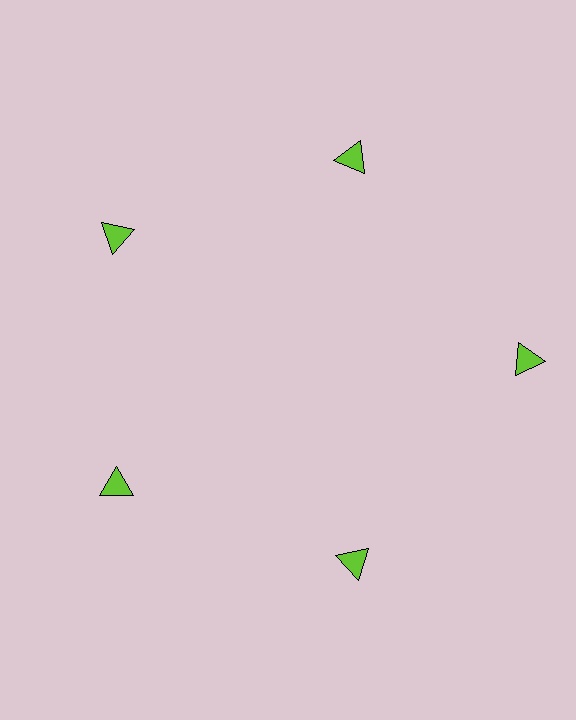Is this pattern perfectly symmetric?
No. The 5 lime triangles are arranged in a ring, but one element near the 3 o'clock position is pushed outward from the center, breaking the 5-fold rotational symmetry.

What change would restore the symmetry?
The symmetry would be restored by moving it inward, back onto the ring so that all 5 triangles sit at equal angles and equal distance from the center.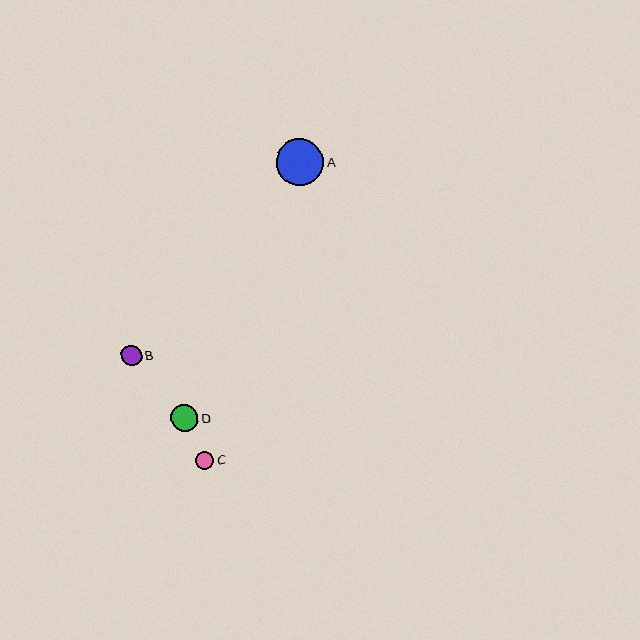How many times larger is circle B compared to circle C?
Circle B is approximately 1.2 times the size of circle C.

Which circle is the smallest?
Circle C is the smallest with a size of approximately 18 pixels.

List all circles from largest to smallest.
From largest to smallest: A, D, B, C.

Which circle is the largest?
Circle A is the largest with a size of approximately 47 pixels.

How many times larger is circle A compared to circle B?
Circle A is approximately 2.3 times the size of circle B.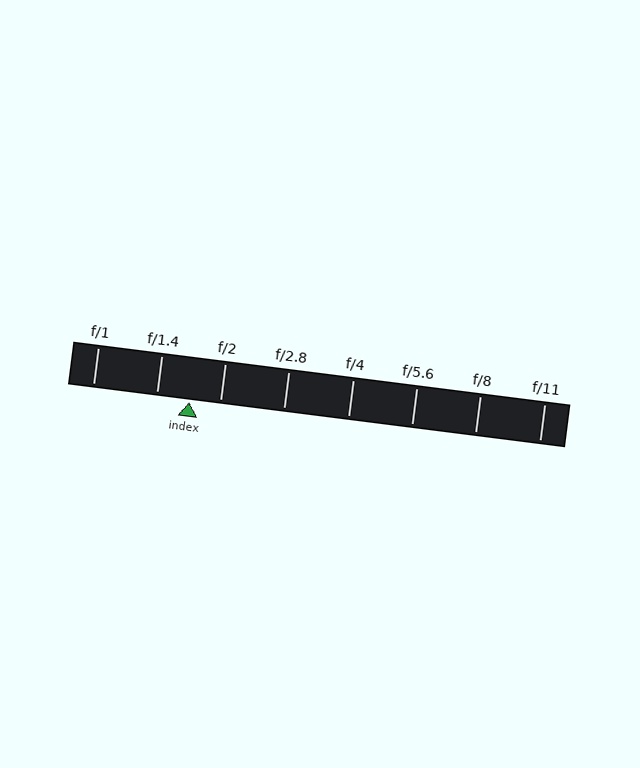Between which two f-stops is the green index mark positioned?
The index mark is between f/1.4 and f/2.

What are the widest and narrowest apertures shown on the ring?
The widest aperture shown is f/1 and the narrowest is f/11.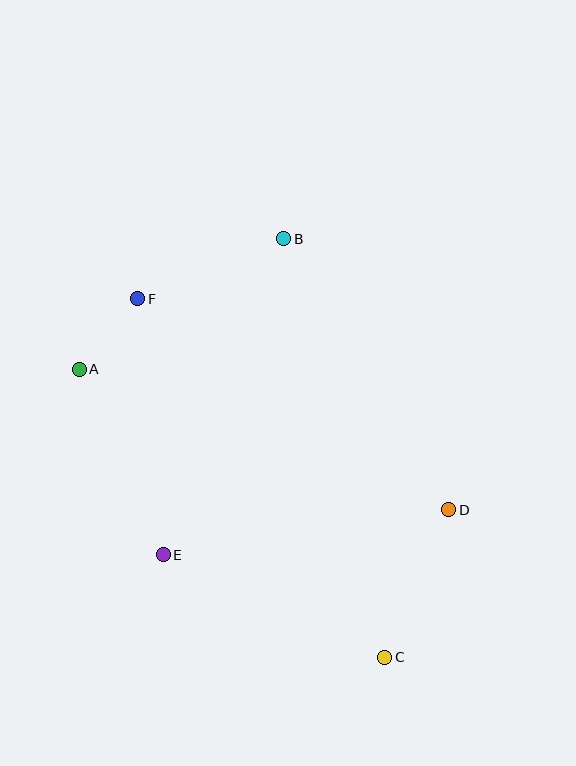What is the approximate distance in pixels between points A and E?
The distance between A and E is approximately 203 pixels.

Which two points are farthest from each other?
Points C and F are farthest from each other.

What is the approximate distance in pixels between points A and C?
The distance between A and C is approximately 419 pixels.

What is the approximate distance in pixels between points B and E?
The distance between B and E is approximately 338 pixels.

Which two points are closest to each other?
Points A and F are closest to each other.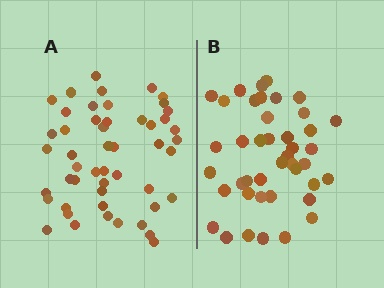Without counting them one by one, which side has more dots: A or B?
Region A (the left region) has more dots.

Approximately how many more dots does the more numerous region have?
Region A has roughly 8 or so more dots than region B.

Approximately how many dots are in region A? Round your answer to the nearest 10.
About 50 dots.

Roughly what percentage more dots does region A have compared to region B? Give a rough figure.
About 20% more.